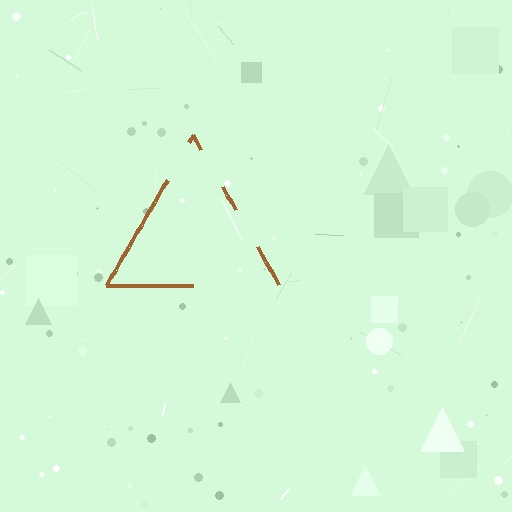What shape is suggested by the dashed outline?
The dashed outline suggests a triangle.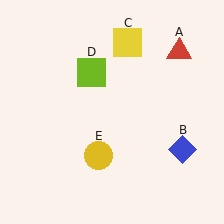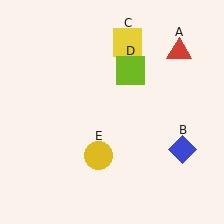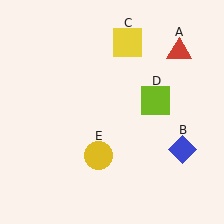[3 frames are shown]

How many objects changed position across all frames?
1 object changed position: lime square (object D).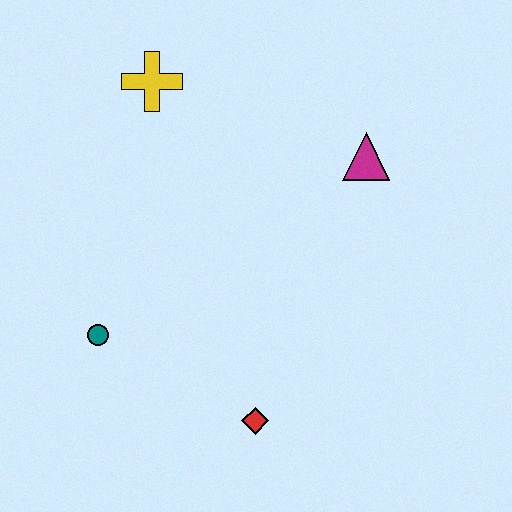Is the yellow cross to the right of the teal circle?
Yes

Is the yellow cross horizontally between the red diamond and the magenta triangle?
No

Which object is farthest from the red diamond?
The yellow cross is farthest from the red diamond.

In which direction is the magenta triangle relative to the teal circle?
The magenta triangle is to the right of the teal circle.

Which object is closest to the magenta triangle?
The yellow cross is closest to the magenta triangle.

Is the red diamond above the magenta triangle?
No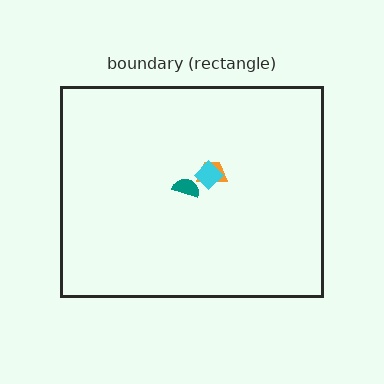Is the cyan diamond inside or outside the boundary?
Inside.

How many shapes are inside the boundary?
3 inside, 0 outside.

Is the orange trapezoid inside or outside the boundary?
Inside.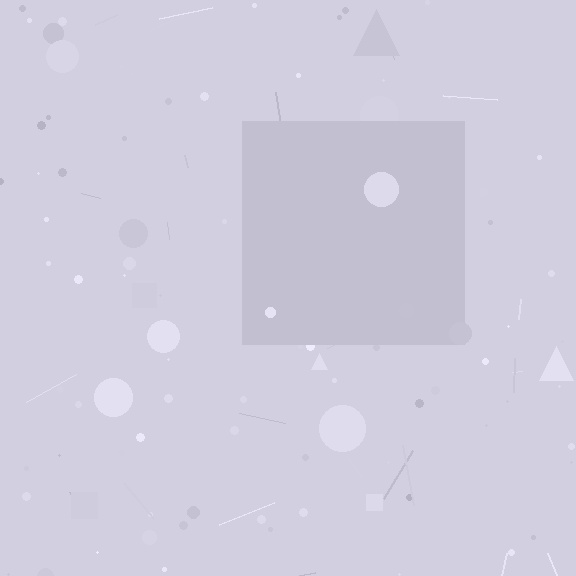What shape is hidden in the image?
A square is hidden in the image.